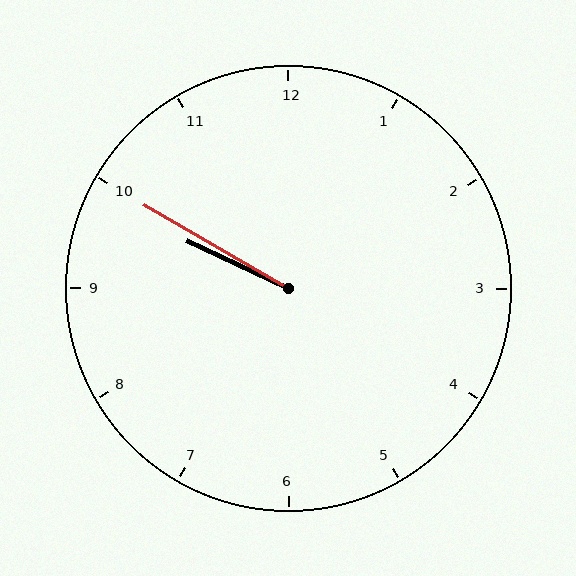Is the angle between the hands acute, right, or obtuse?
It is acute.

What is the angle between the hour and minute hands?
Approximately 5 degrees.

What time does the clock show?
9:50.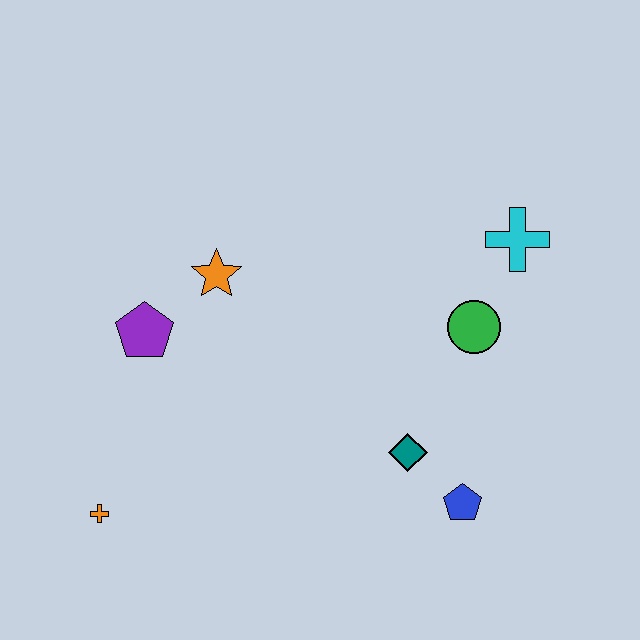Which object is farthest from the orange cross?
The cyan cross is farthest from the orange cross.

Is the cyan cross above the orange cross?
Yes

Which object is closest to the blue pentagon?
The teal diamond is closest to the blue pentagon.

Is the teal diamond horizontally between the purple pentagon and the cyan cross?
Yes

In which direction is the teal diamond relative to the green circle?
The teal diamond is below the green circle.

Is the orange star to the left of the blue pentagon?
Yes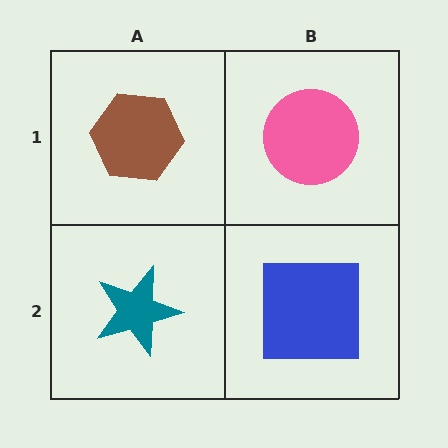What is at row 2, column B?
A blue square.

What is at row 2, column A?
A teal star.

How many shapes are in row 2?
2 shapes.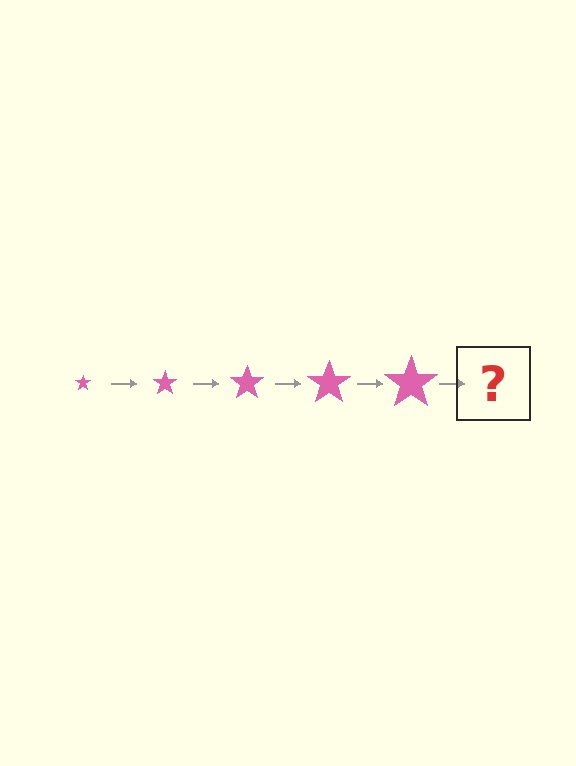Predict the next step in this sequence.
The next step is a pink star, larger than the previous one.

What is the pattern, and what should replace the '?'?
The pattern is that the star gets progressively larger each step. The '?' should be a pink star, larger than the previous one.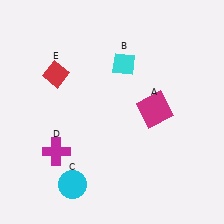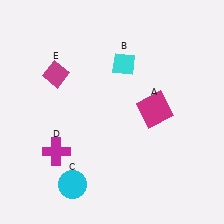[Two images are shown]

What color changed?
The diamond (E) changed from red in Image 1 to magenta in Image 2.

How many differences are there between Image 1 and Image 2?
There is 1 difference between the two images.